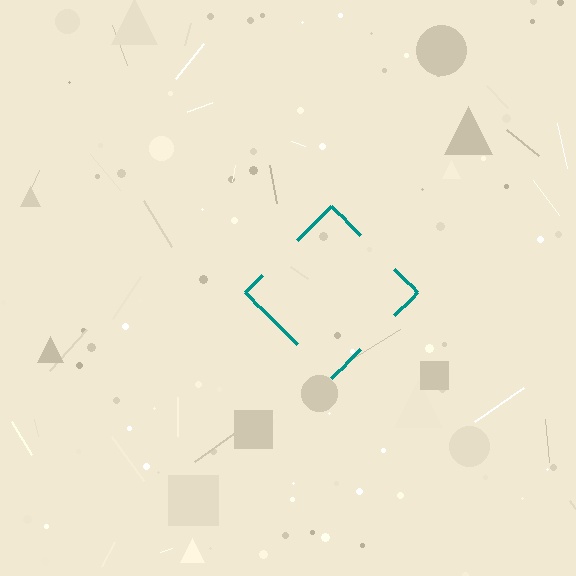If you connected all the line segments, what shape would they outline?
They would outline a diamond.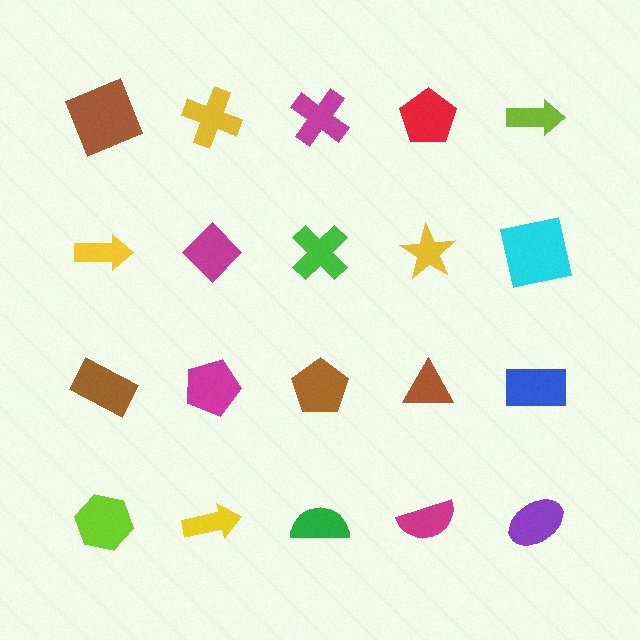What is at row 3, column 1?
A brown rectangle.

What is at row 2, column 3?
A green cross.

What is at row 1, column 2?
A yellow cross.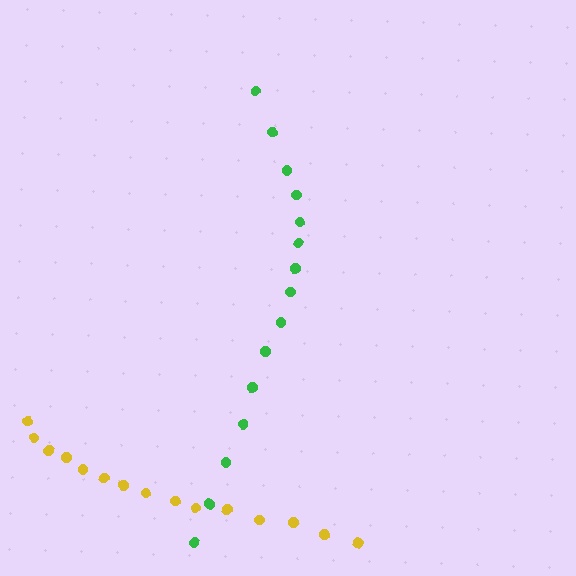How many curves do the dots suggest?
There are 2 distinct paths.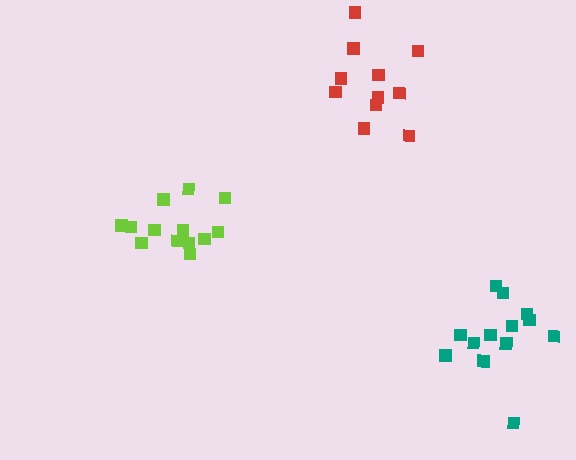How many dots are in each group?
Group 1: 13 dots, Group 2: 11 dots, Group 3: 13 dots (37 total).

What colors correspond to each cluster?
The clusters are colored: lime, red, teal.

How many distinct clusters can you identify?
There are 3 distinct clusters.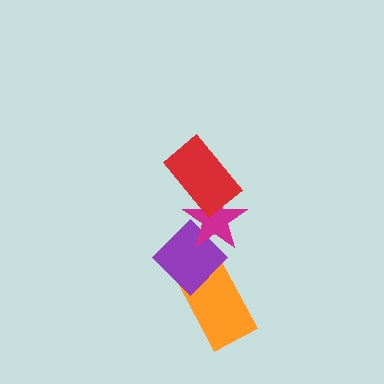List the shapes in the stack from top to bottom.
From top to bottom: the red rectangle, the magenta star, the purple diamond, the orange rectangle.